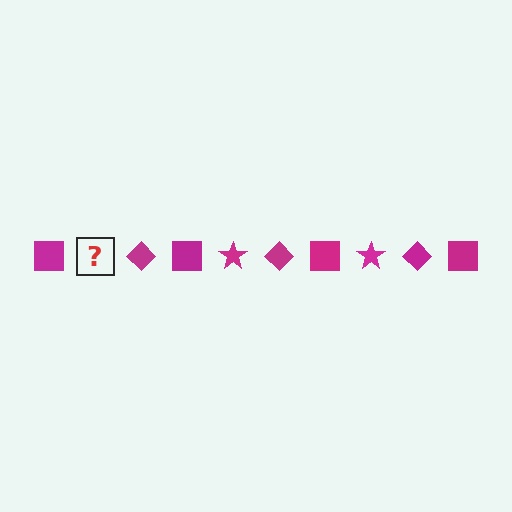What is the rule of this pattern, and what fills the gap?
The rule is that the pattern cycles through square, star, diamond shapes in magenta. The gap should be filled with a magenta star.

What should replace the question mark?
The question mark should be replaced with a magenta star.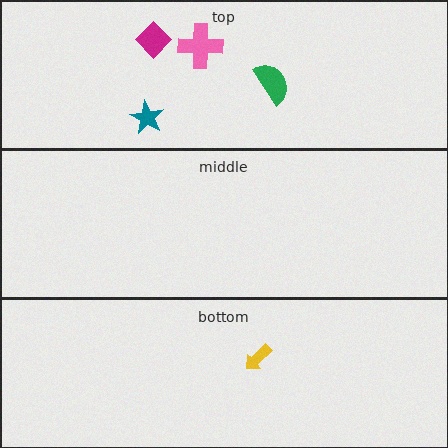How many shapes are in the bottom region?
1.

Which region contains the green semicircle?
The top region.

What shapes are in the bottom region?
The yellow arrow.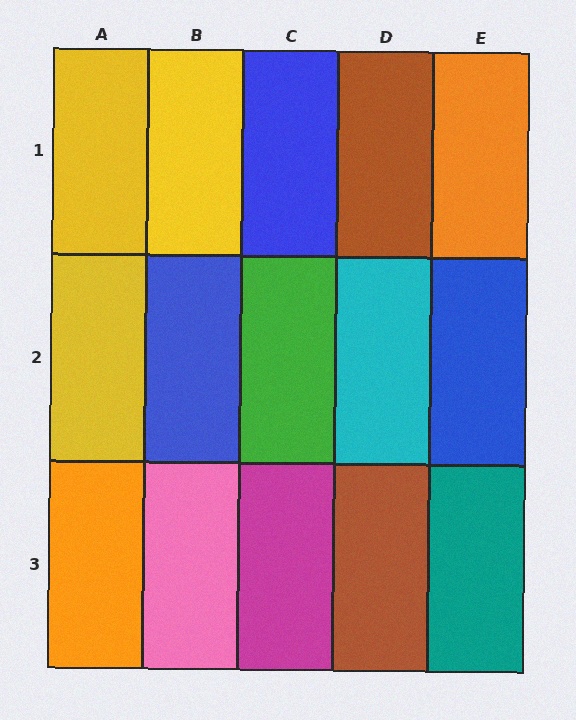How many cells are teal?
1 cell is teal.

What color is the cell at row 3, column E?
Teal.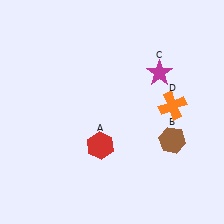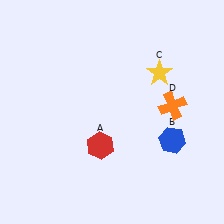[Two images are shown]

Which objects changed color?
B changed from brown to blue. C changed from magenta to yellow.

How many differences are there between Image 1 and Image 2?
There are 2 differences between the two images.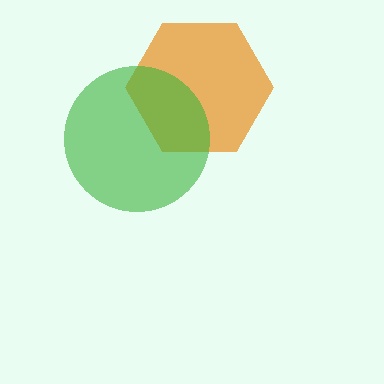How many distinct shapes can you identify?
There are 2 distinct shapes: an orange hexagon, a green circle.